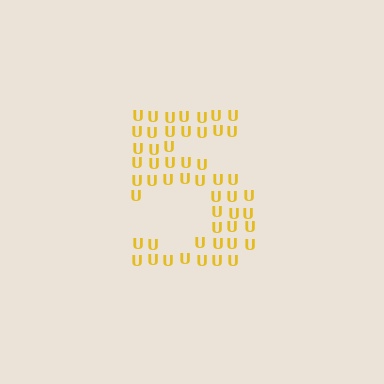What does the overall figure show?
The overall figure shows the digit 5.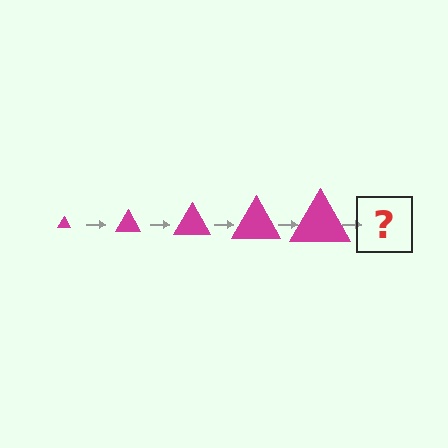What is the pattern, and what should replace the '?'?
The pattern is that the triangle gets progressively larger each step. The '?' should be a magenta triangle, larger than the previous one.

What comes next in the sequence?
The next element should be a magenta triangle, larger than the previous one.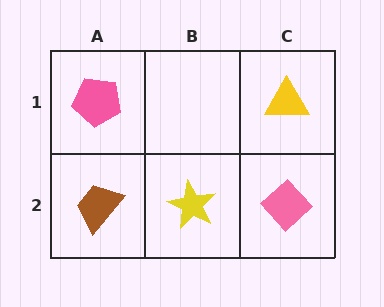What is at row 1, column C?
A yellow triangle.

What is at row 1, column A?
A pink pentagon.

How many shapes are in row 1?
2 shapes.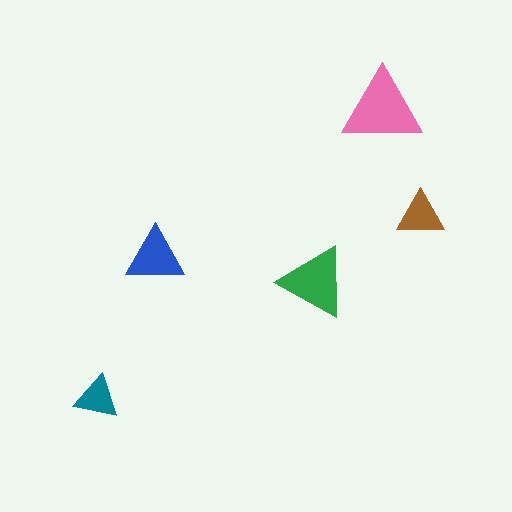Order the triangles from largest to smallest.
the pink one, the green one, the blue one, the brown one, the teal one.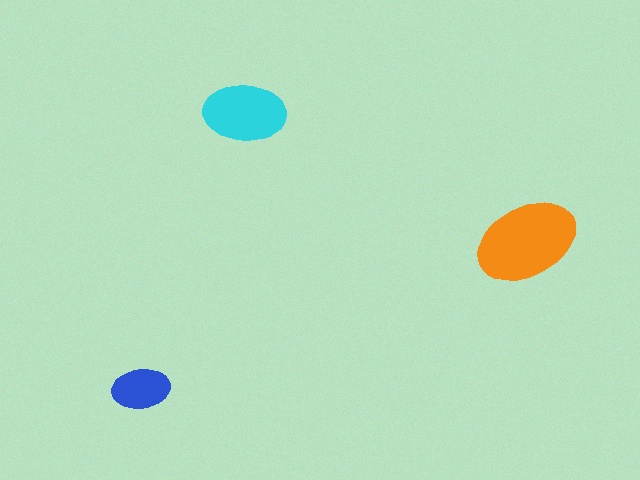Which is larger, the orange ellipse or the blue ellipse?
The orange one.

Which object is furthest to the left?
The blue ellipse is leftmost.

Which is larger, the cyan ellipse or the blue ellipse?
The cyan one.